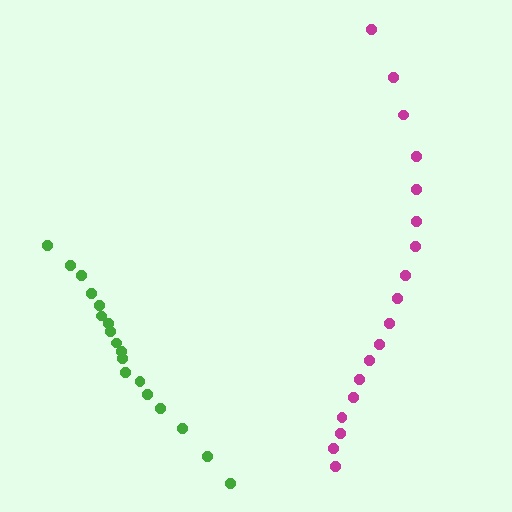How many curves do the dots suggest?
There are 2 distinct paths.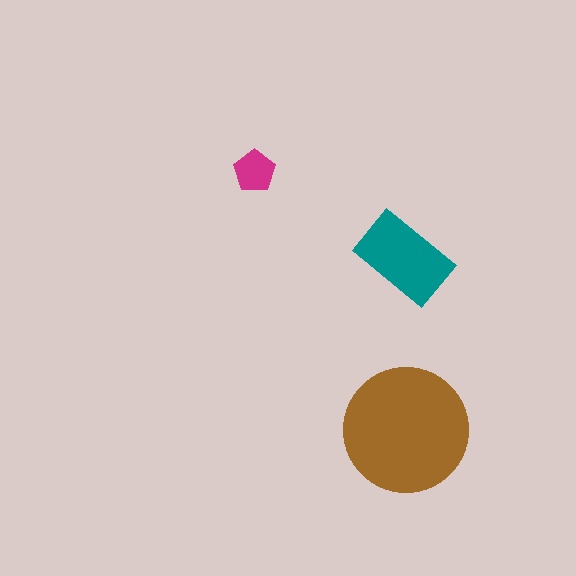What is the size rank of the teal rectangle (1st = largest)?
2nd.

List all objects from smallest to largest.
The magenta pentagon, the teal rectangle, the brown circle.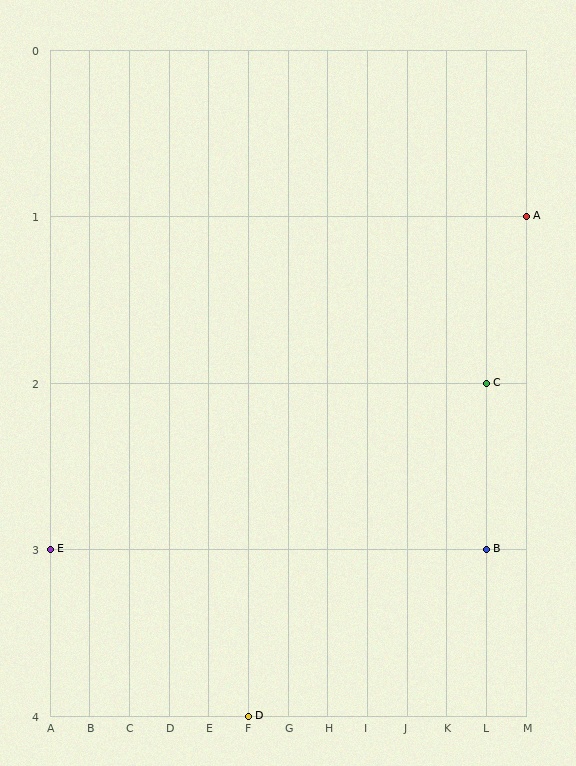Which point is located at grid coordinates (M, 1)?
Point A is at (M, 1).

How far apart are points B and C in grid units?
Points B and C are 1 row apart.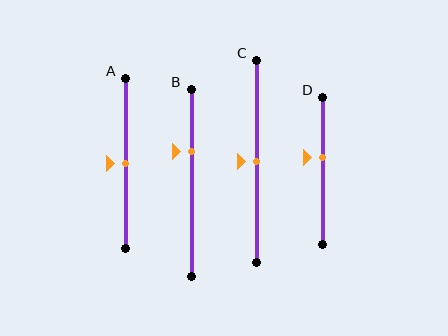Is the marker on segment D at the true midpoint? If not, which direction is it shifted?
No, the marker on segment D is shifted upward by about 9% of the segment length.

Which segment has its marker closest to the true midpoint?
Segment A has its marker closest to the true midpoint.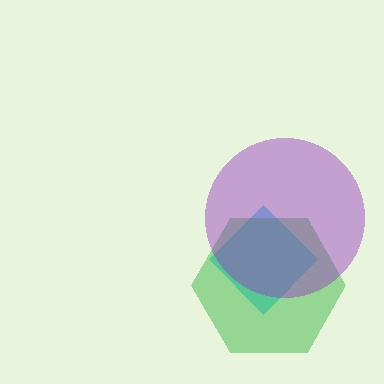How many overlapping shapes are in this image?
There are 3 overlapping shapes in the image.